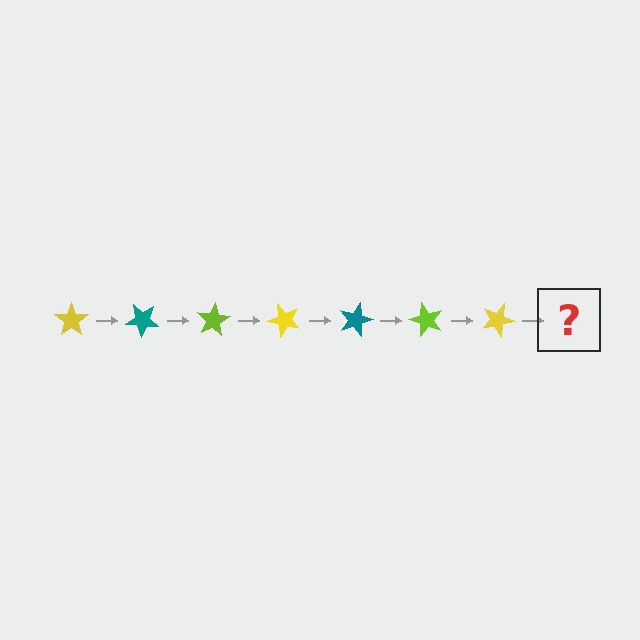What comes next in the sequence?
The next element should be a teal star, rotated 280 degrees from the start.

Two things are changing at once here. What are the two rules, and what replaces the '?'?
The two rules are that it rotates 40 degrees each step and the color cycles through yellow, teal, and lime. The '?' should be a teal star, rotated 280 degrees from the start.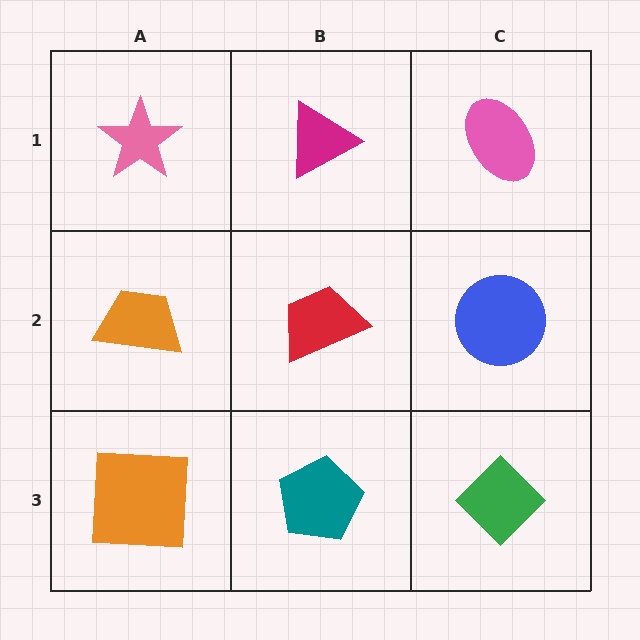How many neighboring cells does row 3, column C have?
2.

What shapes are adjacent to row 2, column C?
A pink ellipse (row 1, column C), a green diamond (row 3, column C), a red trapezoid (row 2, column B).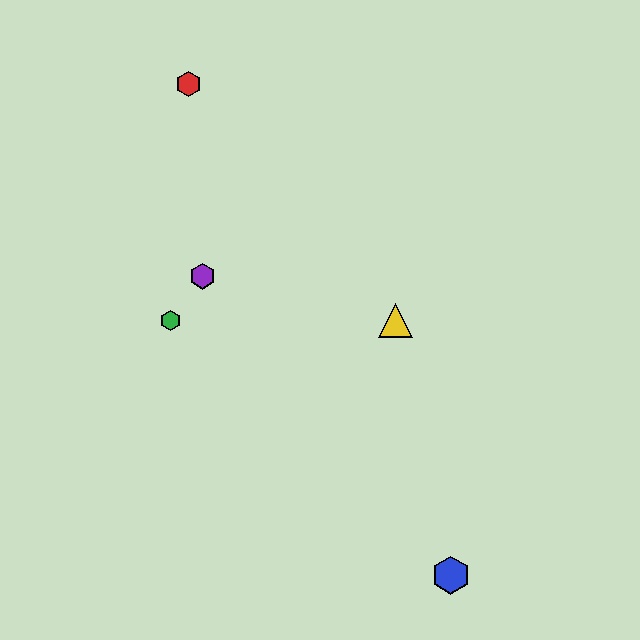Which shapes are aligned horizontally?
The green hexagon, the yellow triangle are aligned horizontally.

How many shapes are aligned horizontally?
2 shapes (the green hexagon, the yellow triangle) are aligned horizontally.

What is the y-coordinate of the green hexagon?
The green hexagon is at y≈320.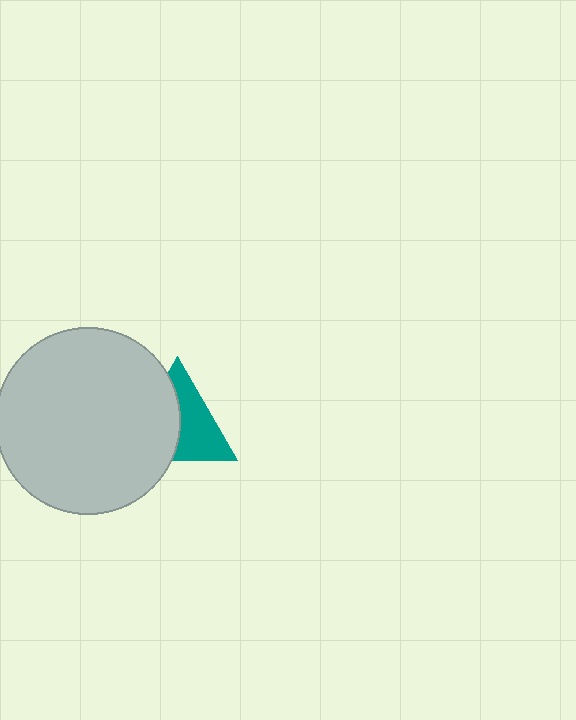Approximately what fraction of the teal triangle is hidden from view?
Roughly 49% of the teal triangle is hidden behind the light gray circle.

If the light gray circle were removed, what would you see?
You would see the complete teal triangle.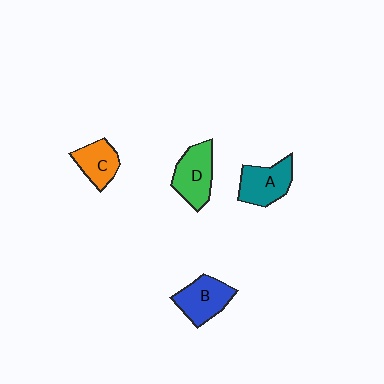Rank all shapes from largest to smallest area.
From largest to smallest: D (green), A (teal), B (blue), C (orange).